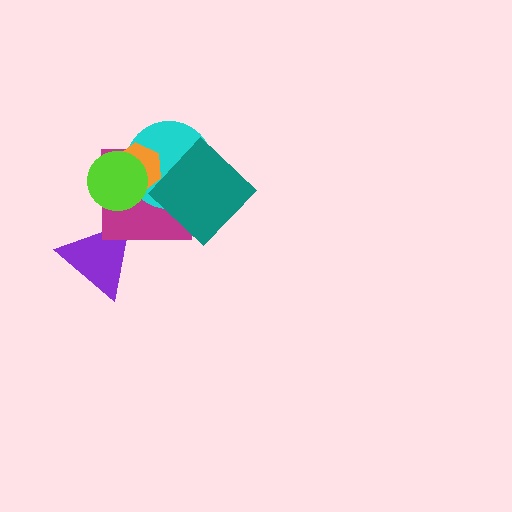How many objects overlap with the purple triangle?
1 object overlaps with the purple triangle.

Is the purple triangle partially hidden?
Yes, it is partially covered by another shape.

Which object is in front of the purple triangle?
The magenta square is in front of the purple triangle.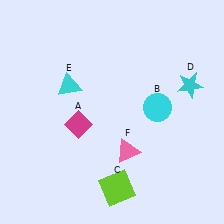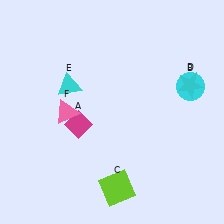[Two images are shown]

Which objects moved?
The objects that moved are: the cyan circle (B), the pink triangle (F).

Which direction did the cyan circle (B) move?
The cyan circle (B) moved right.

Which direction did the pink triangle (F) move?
The pink triangle (F) moved left.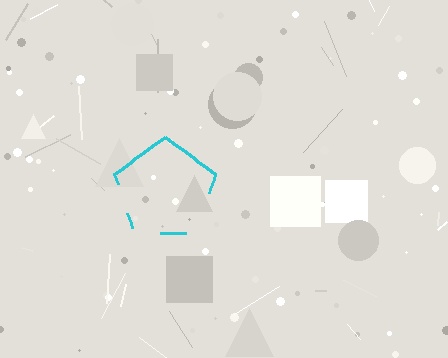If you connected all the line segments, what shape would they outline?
They would outline a pentagon.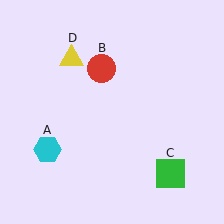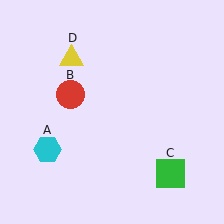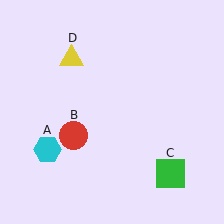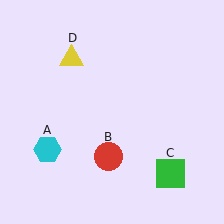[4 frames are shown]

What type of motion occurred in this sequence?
The red circle (object B) rotated counterclockwise around the center of the scene.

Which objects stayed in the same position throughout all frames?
Cyan hexagon (object A) and green square (object C) and yellow triangle (object D) remained stationary.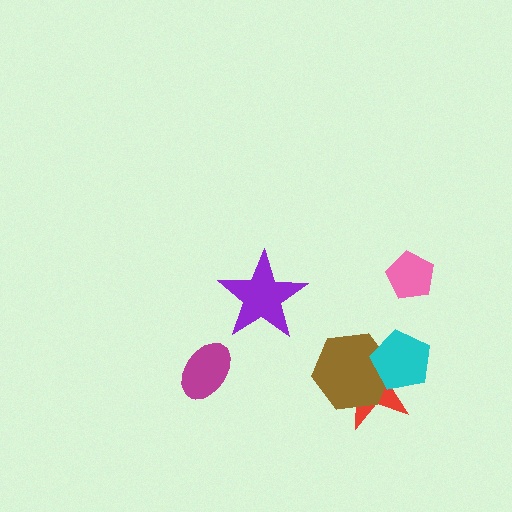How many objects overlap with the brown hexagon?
2 objects overlap with the brown hexagon.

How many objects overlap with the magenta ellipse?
0 objects overlap with the magenta ellipse.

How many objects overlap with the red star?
2 objects overlap with the red star.